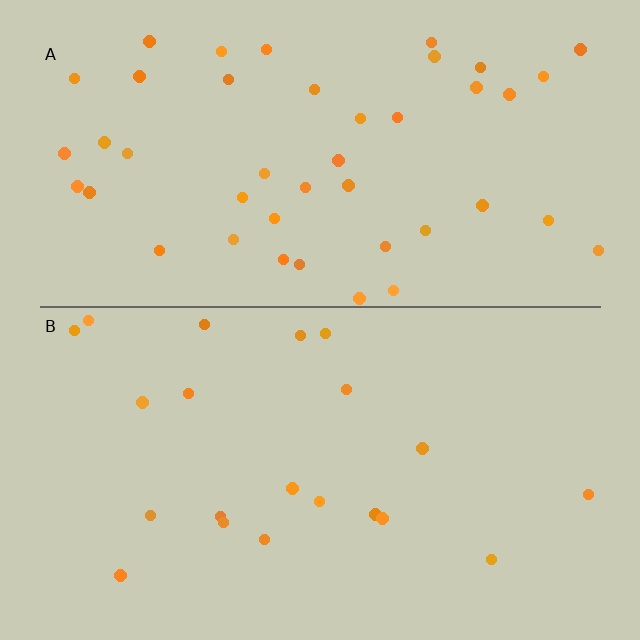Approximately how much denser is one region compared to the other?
Approximately 2.2× — region A over region B.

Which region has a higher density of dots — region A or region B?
A (the top).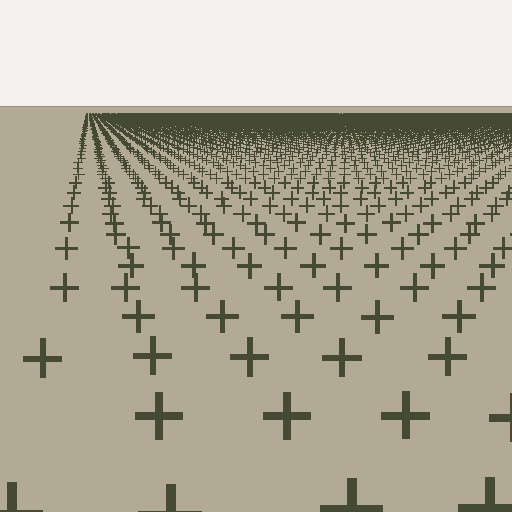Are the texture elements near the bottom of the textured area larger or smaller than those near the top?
Larger. Near the bottom, elements are closer to the viewer and appear at a bigger on-screen size.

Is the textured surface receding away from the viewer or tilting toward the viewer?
The surface is receding away from the viewer. Texture elements get smaller and denser toward the top.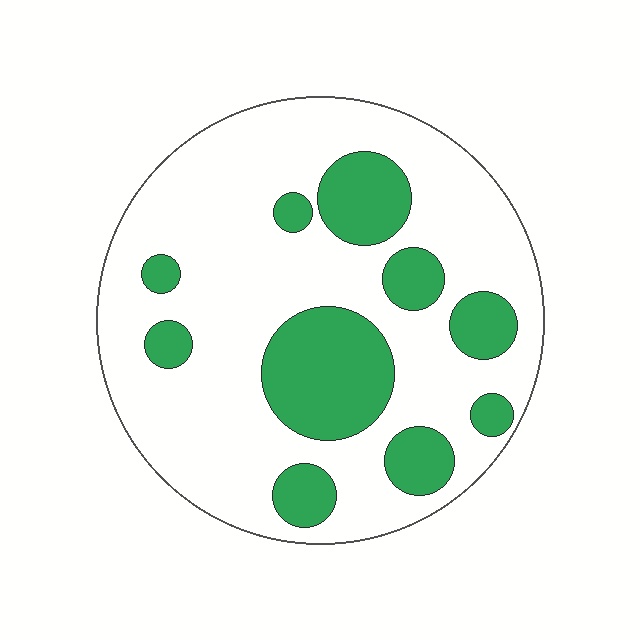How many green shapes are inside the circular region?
10.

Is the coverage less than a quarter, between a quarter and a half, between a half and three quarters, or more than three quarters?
Between a quarter and a half.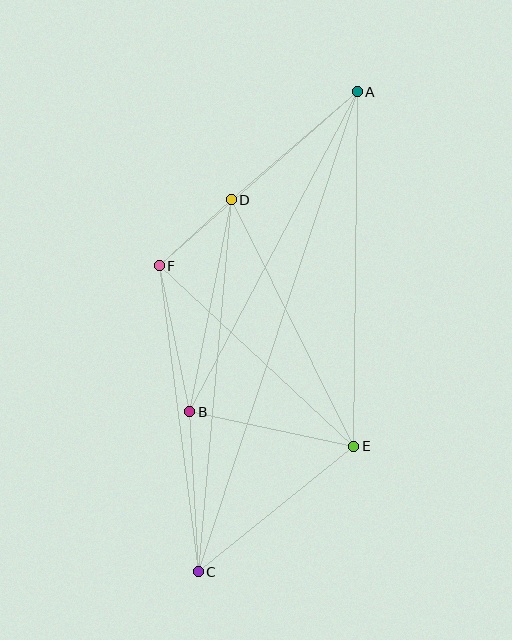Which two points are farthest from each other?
Points A and C are farthest from each other.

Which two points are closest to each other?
Points D and F are closest to each other.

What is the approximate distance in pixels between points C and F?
The distance between C and F is approximately 309 pixels.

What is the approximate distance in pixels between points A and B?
The distance between A and B is approximately 361 pixels.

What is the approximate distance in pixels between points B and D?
The distance between B and D is approximately 216 pixels.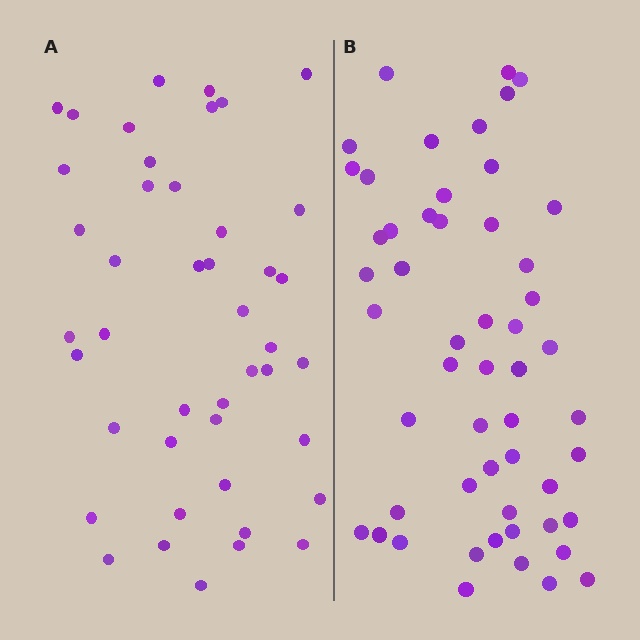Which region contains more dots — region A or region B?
Region B (the right region) has more dots.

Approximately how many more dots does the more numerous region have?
Region B has roughly 8 or so more dots than region A.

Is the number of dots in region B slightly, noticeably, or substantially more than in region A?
Region B has only slightly more — the two regions are fairly close. The ratio is roughly 1.2 to 1.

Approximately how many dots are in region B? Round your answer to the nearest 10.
About 50 dots. (The exact count is 53, which rounds to 50.)